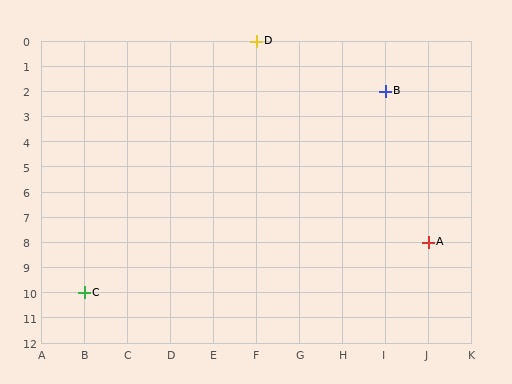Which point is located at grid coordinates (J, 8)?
Point A is at (J, 8).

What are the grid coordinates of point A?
Point A is at grid coordinates (J, 8).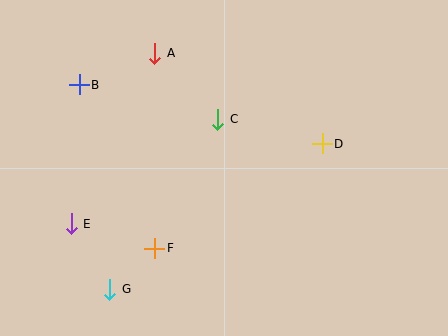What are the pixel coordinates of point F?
Point F is at (155, 248).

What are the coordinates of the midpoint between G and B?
The midpoint between G and B is at (95, 187).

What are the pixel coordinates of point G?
Point G is at (110, 289).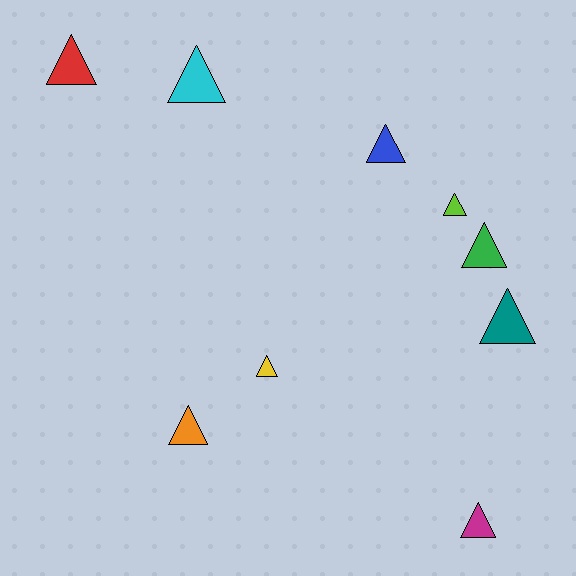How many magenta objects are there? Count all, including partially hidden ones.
There is 1 magenta object.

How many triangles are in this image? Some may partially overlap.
There are 9 triangles.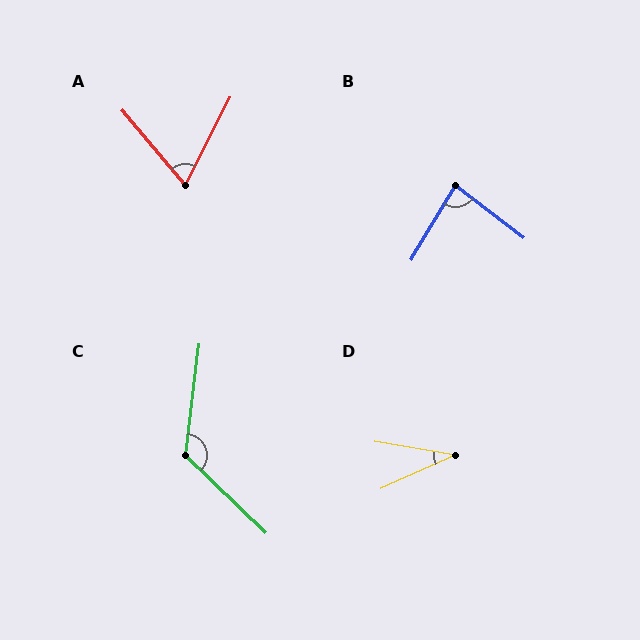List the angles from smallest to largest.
D (34°), A (67°), B (83°), C (127°).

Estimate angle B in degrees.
Approximately 83 degrees.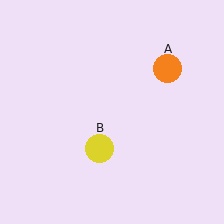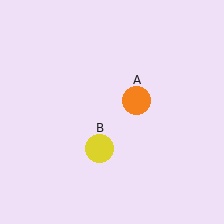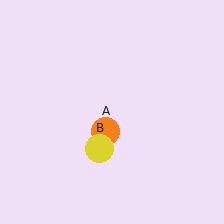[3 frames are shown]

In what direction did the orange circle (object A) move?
The orange circle (object A) moved down and to the left.